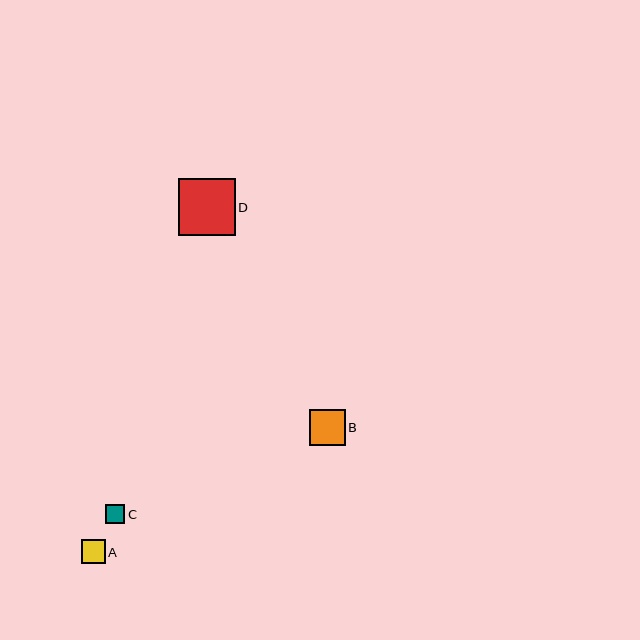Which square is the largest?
Square D is the largest with a size of approximately 57 pixels.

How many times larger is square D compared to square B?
Square D is approximately 1.6 times the size of square B.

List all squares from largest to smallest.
From largest to smallest: D, B, A, C.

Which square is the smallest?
Square C is the smallest with a size of approximately 19 pixels.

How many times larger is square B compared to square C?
Square B is approximately 1.8 times the size of square C.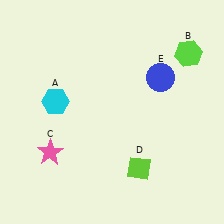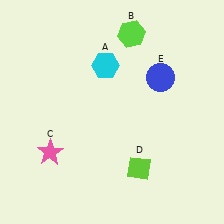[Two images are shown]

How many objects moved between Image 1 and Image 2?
2 objects moved between the two images.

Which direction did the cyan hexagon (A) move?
The cyan hexagon (A) moved right.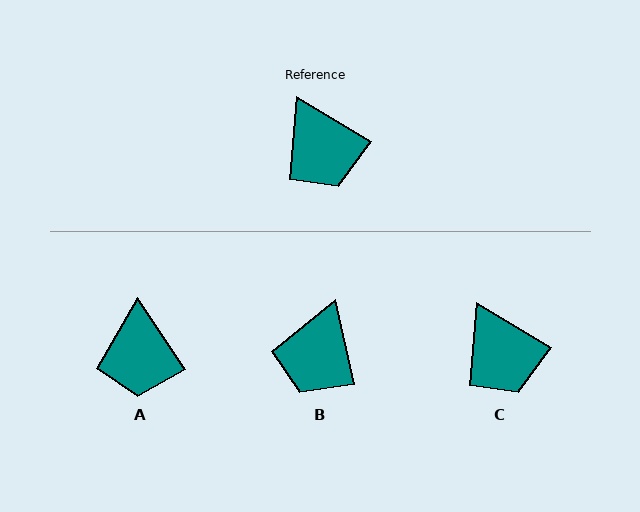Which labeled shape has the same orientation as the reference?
C.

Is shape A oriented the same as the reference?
No, it is off by about 25 degrees.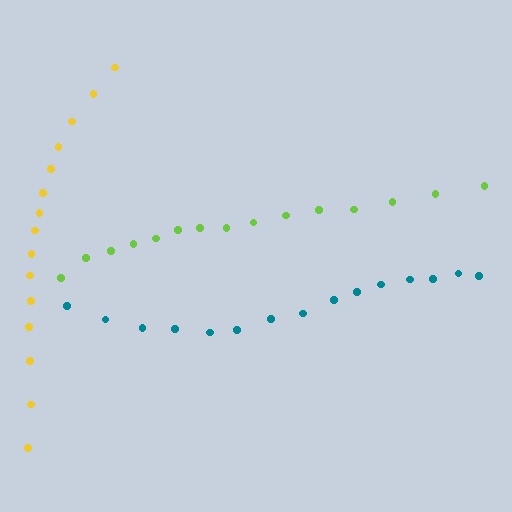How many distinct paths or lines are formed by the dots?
There are 3 distinct paths.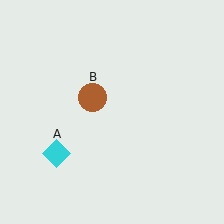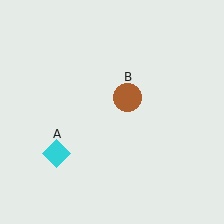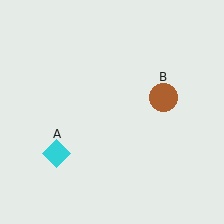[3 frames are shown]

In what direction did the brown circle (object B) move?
The brown circle (object B) moved right.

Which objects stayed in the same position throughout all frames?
Cyan diamond (object A) remained stationary.